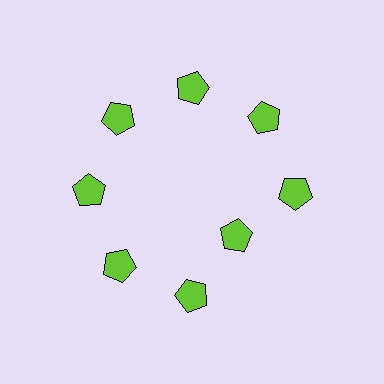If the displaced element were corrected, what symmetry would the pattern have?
It would have 8-fold rotational symmetry — the pattern would map onto itself every 45 degrees.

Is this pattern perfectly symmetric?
No. The 8 lime pentagons are arranged in a ring, but one element near the 4 o'clock position is pulled inward toward the center, breaking the 8-fold rotational symmetry.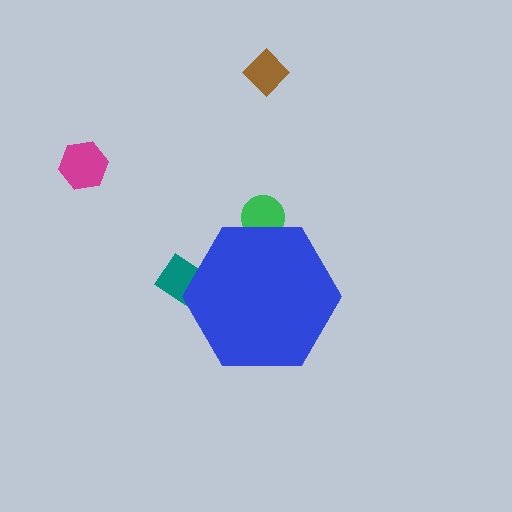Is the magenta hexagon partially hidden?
No, the magenta hexagon is fully visible.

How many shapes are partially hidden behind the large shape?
2 shapes are partially hidden.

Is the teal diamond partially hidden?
Yes, the teal diamond is partially hidden behind the blue hexagon.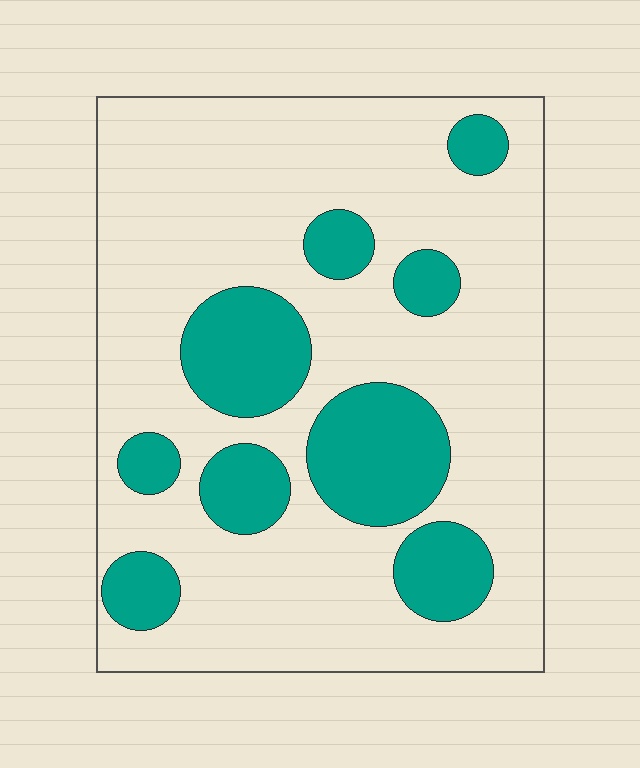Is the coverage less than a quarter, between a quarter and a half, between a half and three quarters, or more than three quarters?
Less than a quarter.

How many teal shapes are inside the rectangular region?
9.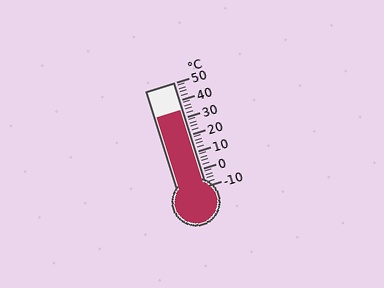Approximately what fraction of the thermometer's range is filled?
The thermometer is filled to approximately 75% of its range.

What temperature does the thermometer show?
The thermometer shows approximately 34°C.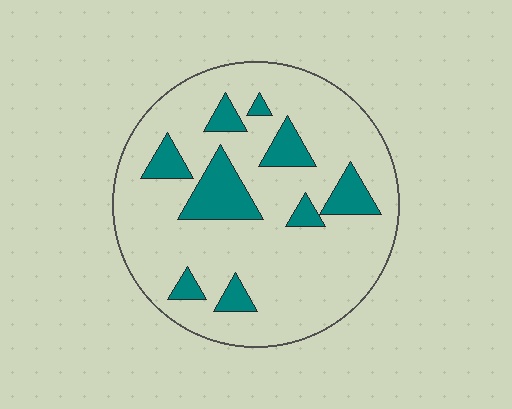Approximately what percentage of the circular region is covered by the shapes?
Approximately 20%.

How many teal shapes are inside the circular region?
9.